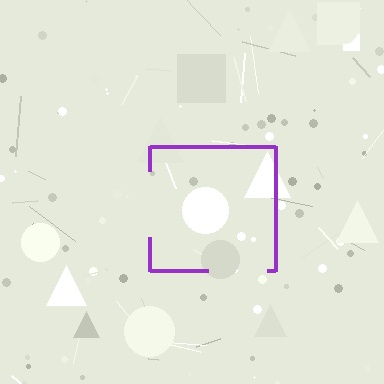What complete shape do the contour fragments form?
The contour fragments form a square.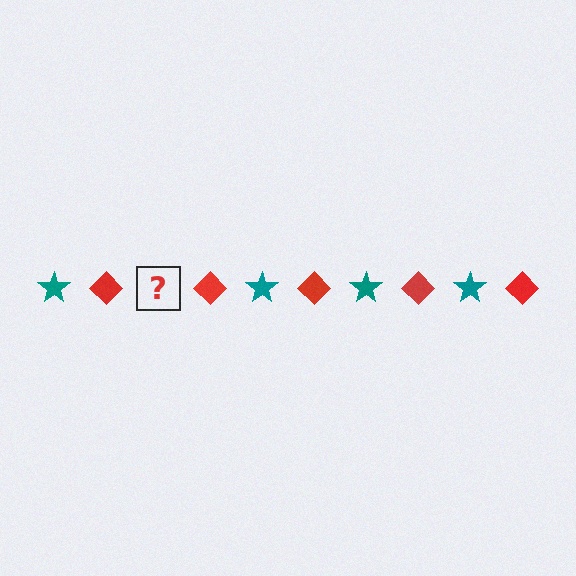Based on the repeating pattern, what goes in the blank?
The blank should be a teal star.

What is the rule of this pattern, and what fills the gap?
The rule is that the pattern alternates between teal star and red diamond. The gap should be filled with a teal star.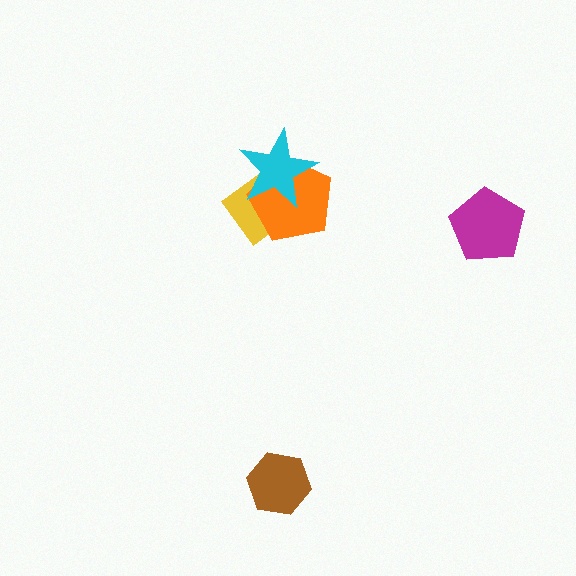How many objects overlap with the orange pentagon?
2 objects overlap with the orange pentagon.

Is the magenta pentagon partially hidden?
No, no other shape covers it.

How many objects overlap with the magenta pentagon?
0 objects overlap with the magenta pentagon.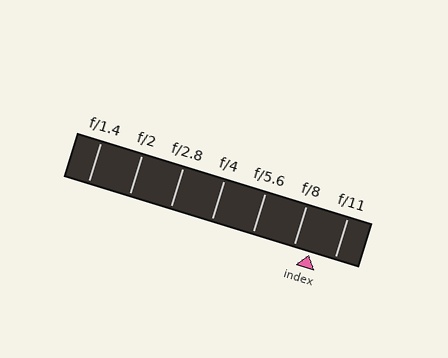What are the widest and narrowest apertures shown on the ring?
The widest aperture shown is f/1.4 and the narrowest is f/11.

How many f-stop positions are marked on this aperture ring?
There are 7 f-stop positions marked.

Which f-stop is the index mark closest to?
The index mark is closest to f/8.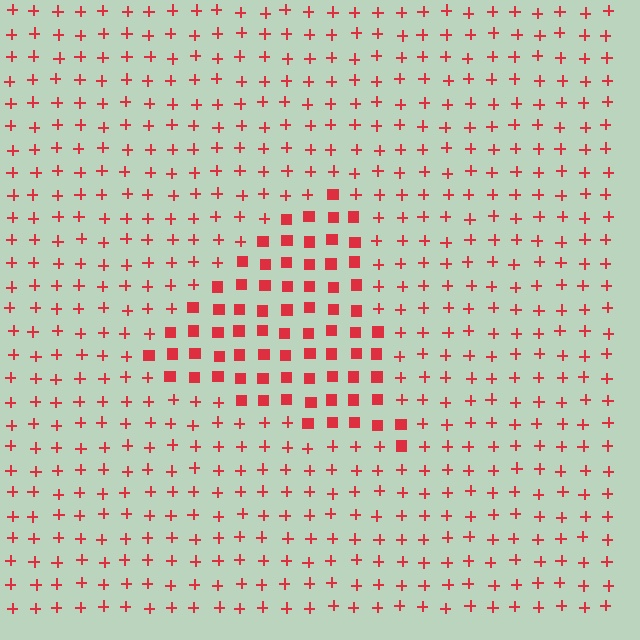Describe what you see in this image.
The image is filled with small red elements arranged in a uniform grid. A triangle-shaped region contains squares, while the surrounding area contains plus signs. The boundary is defined purely by the change in element shape.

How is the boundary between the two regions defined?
The boundary is defined by a change in element shape: squares inside vs. plus signs outside. All elements share the same color and spacing.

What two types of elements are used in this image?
The image uses squares inside the triangle region and plus signs outside it.